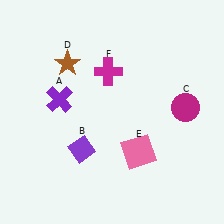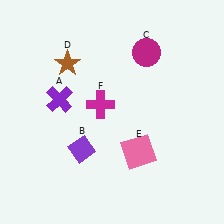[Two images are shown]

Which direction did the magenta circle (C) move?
The magenta circle (C) moved up.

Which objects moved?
The objects that moved are: the magenta circle (C), the magenta cross (F).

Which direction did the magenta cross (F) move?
The magenta cross (F) moved down.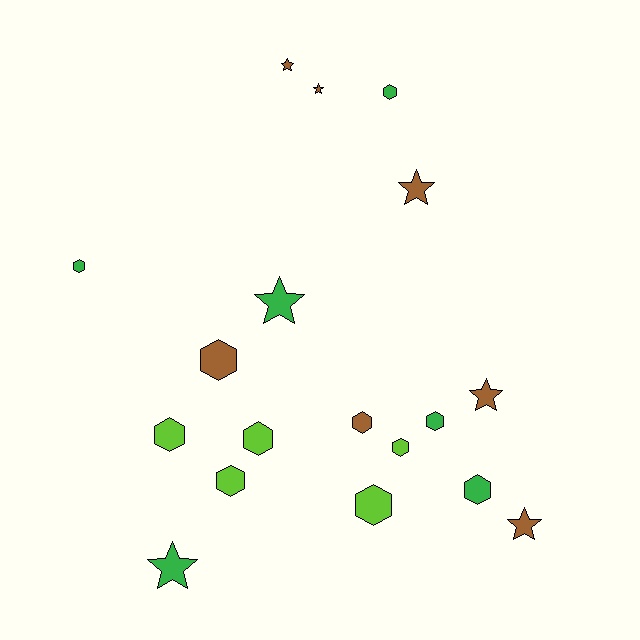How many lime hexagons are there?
There are 5 lime hexagons.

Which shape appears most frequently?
Hexagon, with 11 objects.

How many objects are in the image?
There are 18 objects.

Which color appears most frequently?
Brown, with 7 objects.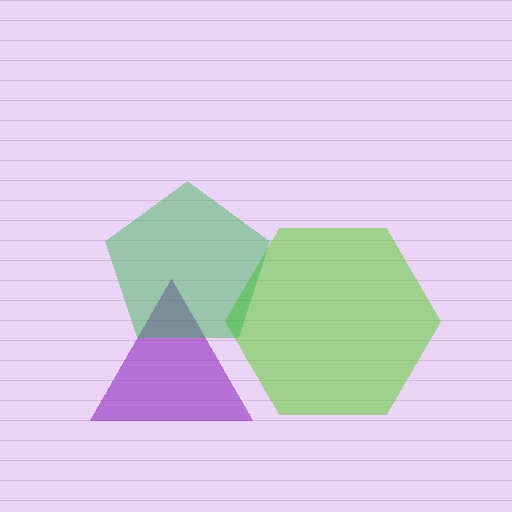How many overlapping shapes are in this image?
There are 3 overlapping shapes in the image.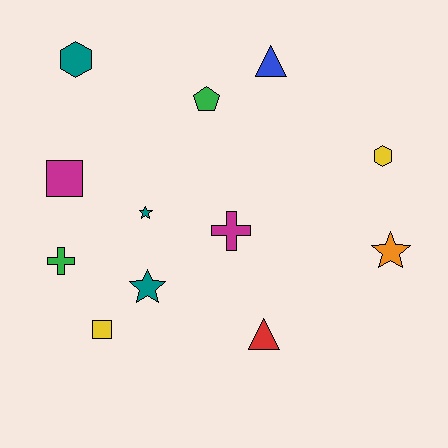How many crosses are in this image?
There are 2 crosses.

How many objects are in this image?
There are 12 objects.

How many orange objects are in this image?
There is 1 orange object.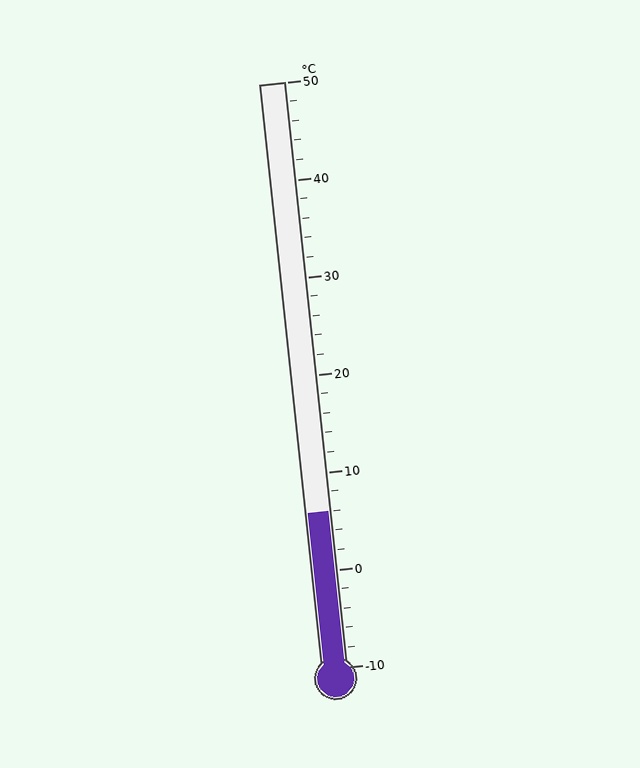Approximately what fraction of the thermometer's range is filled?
The thermometer is filled to approximately 25% of its range.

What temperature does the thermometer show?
The thermometer shows approximately 6°C.